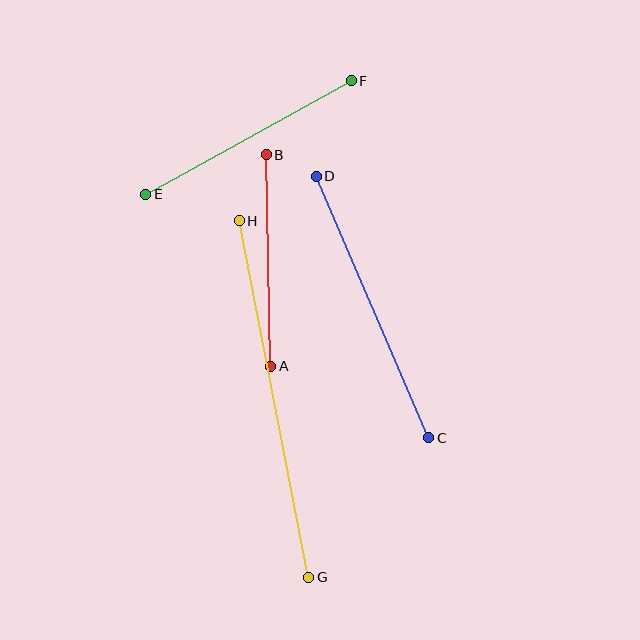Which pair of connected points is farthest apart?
Points G and H are farthest apart.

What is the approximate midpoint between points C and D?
The midpoint is at approximately (373, 307) pixels.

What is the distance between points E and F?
The distance is approximately 234 pixels.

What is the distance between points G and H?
The distance is approximately 363 pixels.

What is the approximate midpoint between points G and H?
The midpoint is at approximately (274, 399) pixels.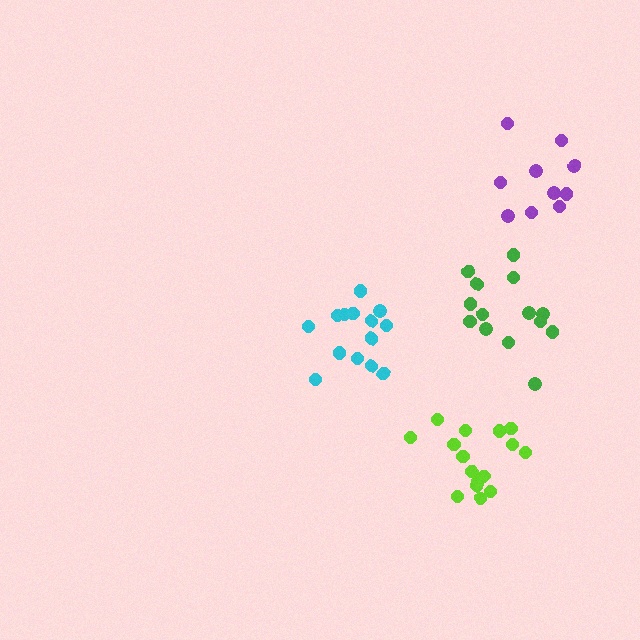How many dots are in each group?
Group 1: 10 dots, Group 2: 14 dots, Group 3: 14 dots, Group 4: 16 dots (54 total).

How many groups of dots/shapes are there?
There are 4 groups.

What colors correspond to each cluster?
The clusters are colored: purple, green, cyan, lime.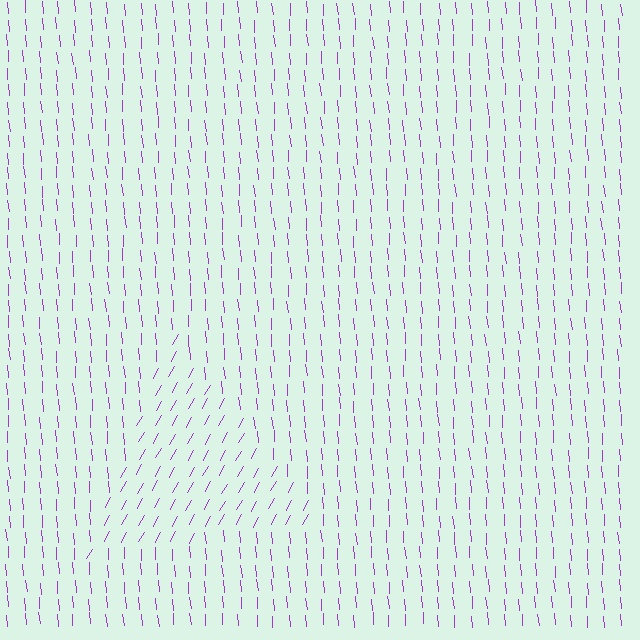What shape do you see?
I see a triangle.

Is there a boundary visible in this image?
Yes, there is a texture boundary formed by a change in line orientation.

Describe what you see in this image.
The image is filled with small purple line segments. A triangle region in the image has lines oriented differently from the surrounding lines, creating a visible texture boundary.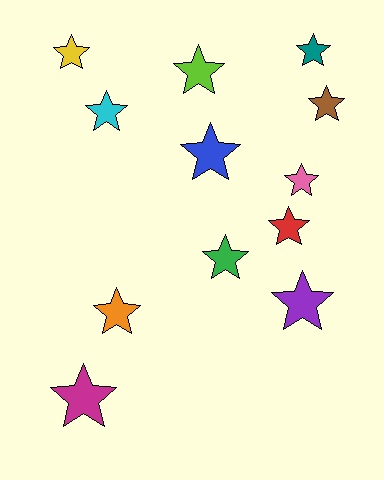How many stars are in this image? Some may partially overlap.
There are 12 stars.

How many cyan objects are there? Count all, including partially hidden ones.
There is 1 cyan object.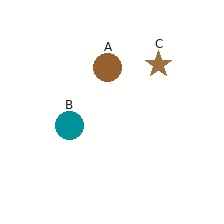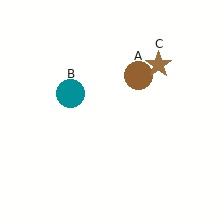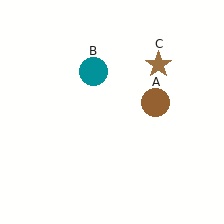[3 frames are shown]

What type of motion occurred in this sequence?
The brown circle (object A), teal circle (object B) rotated clockwise around the center of the scene.